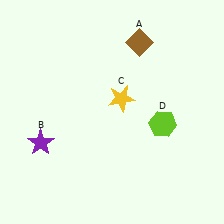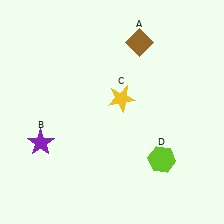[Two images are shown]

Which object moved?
The lime hexagon (D) moved down.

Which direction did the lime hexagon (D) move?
The lime hexagon (D) moved down.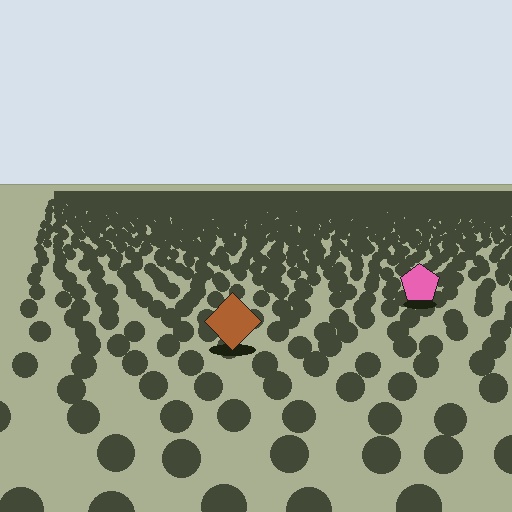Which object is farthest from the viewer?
The pink pentagon is farthest from the viewer. It appears smaller and the ground texture around it is denser.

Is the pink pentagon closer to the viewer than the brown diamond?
No. The brown diamond is closer — you can tell from the texture gradient: the ground texture is coarser near it.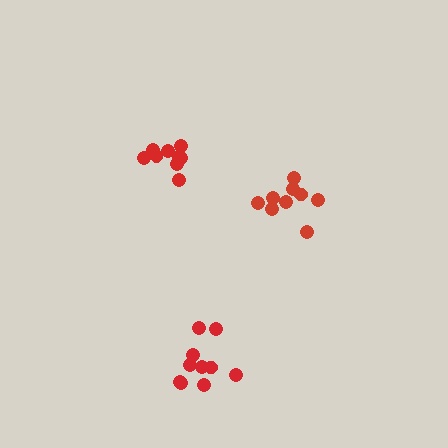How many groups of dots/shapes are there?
There are 3 groups.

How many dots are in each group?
Group 1: 9 dots, Group 2: 10 dots, Group 3: 9 dots (28 total).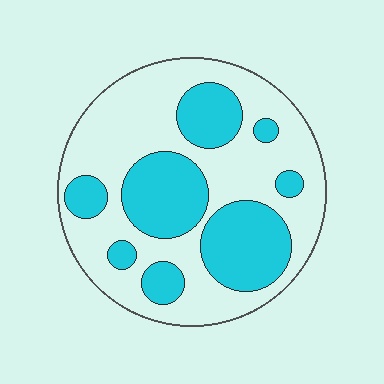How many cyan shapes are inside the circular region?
8.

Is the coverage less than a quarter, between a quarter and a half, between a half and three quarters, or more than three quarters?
Between a quarter and a half.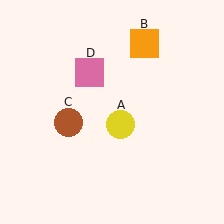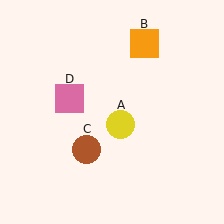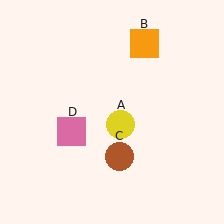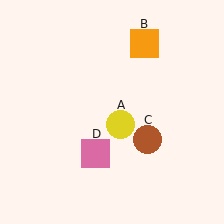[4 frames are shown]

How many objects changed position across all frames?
2 objects changed position: brown circle (object C), pink square (object D).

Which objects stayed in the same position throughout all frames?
Yellow circle (object A) and orange square (object B) remained stationary.